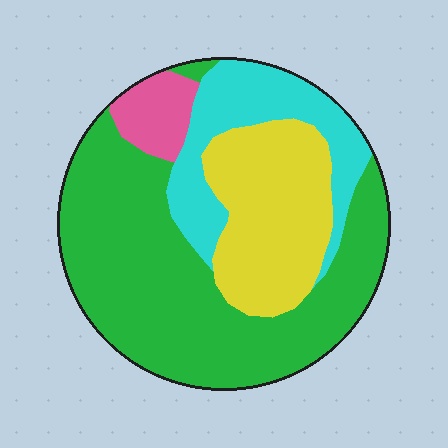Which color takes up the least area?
Pink, at roughly 5%.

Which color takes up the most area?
Green, at roughly 50%.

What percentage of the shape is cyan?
Cyan covers about 20% of the shape.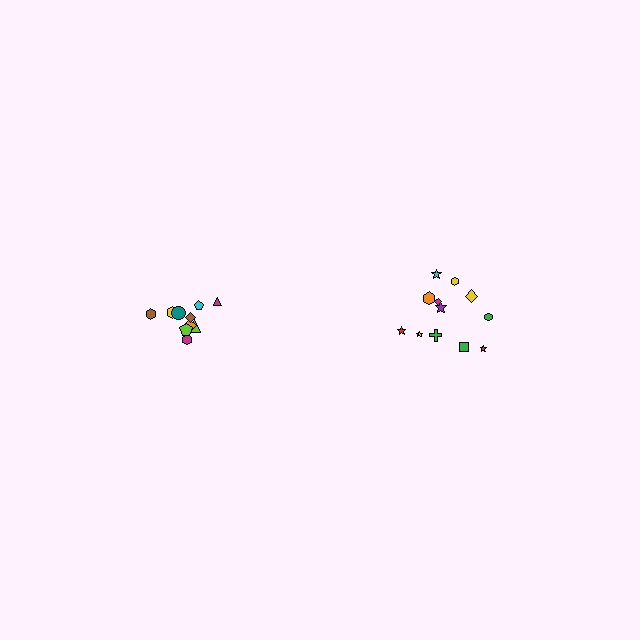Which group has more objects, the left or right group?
The right group.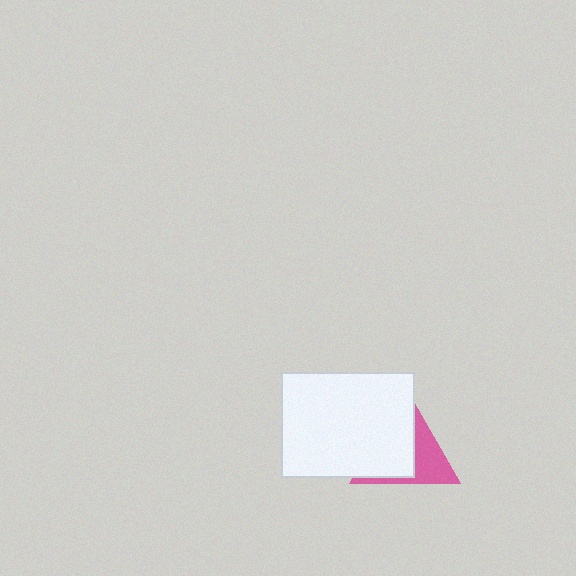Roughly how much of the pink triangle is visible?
A small part of it is visible (roughly 40%).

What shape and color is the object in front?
The object in front is a white rectangle.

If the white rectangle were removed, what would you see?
You would see the complete pink triangle.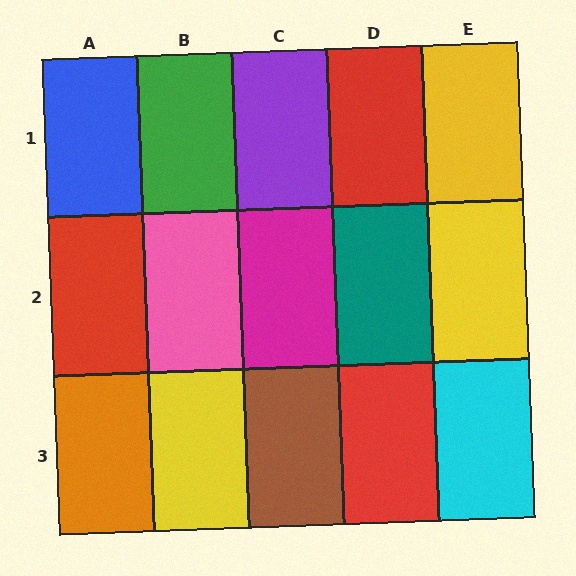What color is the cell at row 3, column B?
Yellow.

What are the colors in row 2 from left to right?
Red, pink, magenta, teal, yellow.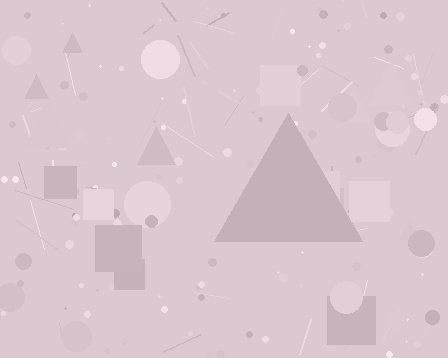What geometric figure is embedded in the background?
A triangle is embedded in the background.